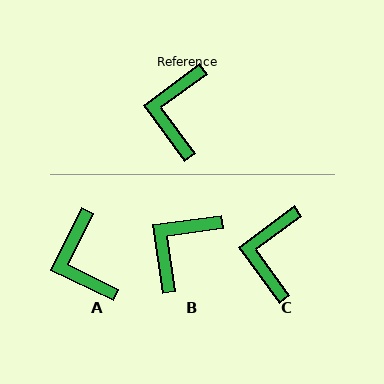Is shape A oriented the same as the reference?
No, it is off by about 27 degrees.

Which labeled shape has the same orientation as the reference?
C.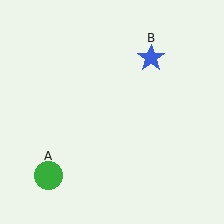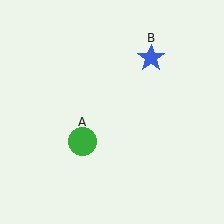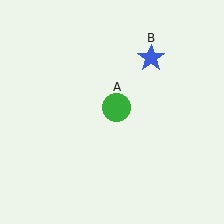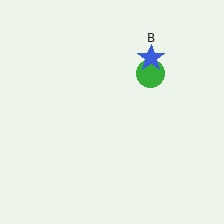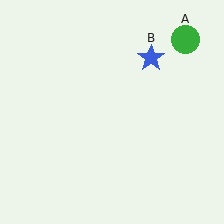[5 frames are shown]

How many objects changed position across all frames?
1 object changed position: green circle (object A).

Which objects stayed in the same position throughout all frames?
Blue star (object B) remained stationary.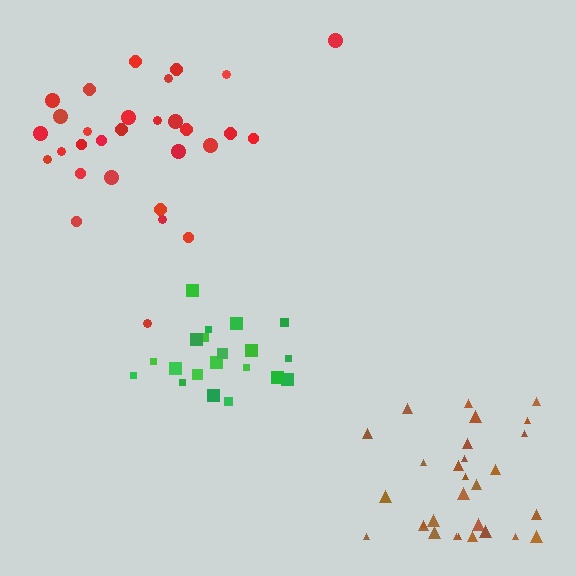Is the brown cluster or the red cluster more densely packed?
Brown.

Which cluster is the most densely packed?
Green.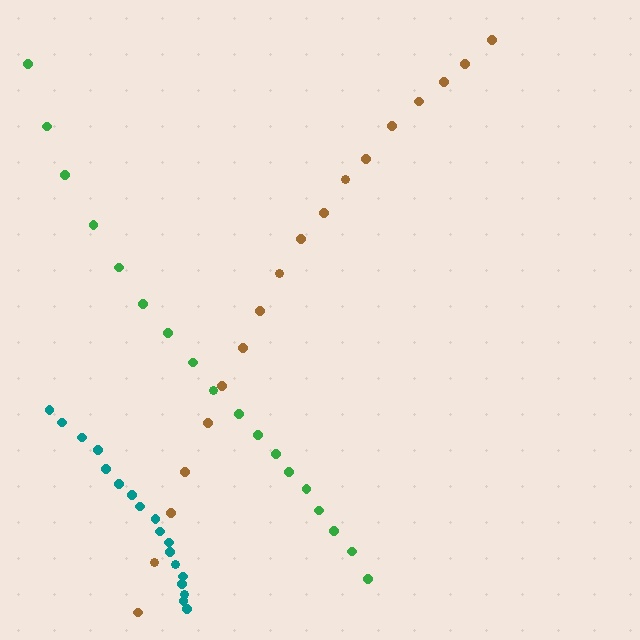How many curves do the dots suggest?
There are 3 distinct paths.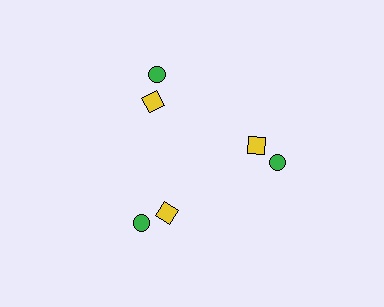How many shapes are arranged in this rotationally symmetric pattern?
There are 6 shapes, arranged in 3 groups of 2.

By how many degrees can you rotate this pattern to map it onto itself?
The pattern maps onto itself every 120 degrees of rotation.